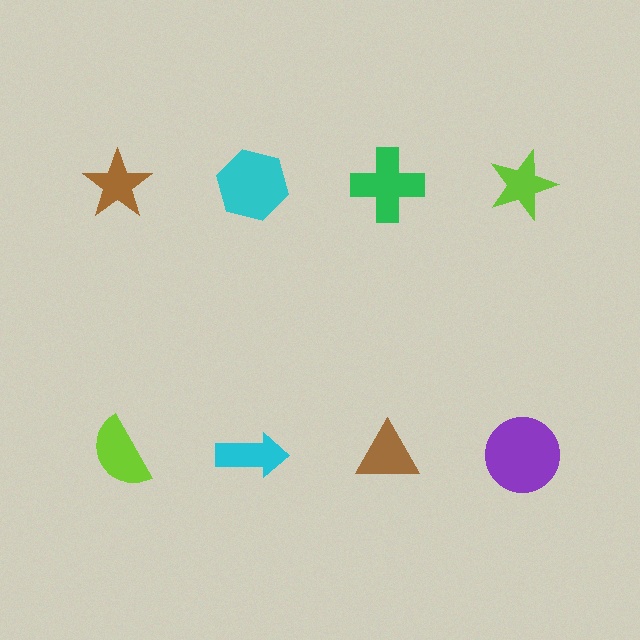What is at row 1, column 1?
A brown star.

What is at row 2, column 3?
A brown triangle.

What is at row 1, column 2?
A cyan hexagon.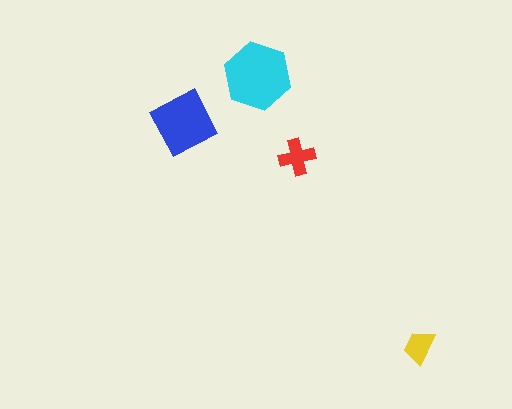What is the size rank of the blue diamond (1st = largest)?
2nd.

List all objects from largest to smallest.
The cyan hexagon, the blue diamond, the red cross, the yellow trapezoid.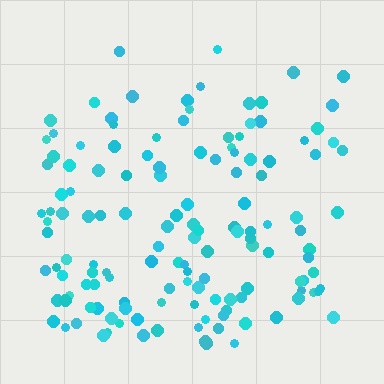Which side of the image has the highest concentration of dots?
The bottom.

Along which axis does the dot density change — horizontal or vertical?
Vertical.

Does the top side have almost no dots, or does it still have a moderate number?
Still a moderate number, just noticeably fewer than the bottom.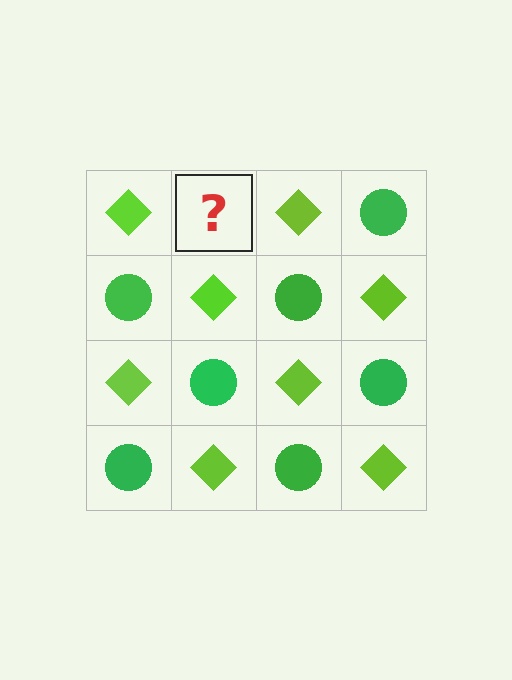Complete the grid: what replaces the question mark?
The question mark should be replaced with a green circle.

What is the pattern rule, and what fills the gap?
The rule is that it alternates lime diamond and green circle in a checkerboard pattern. The gap should be filled with a green circle.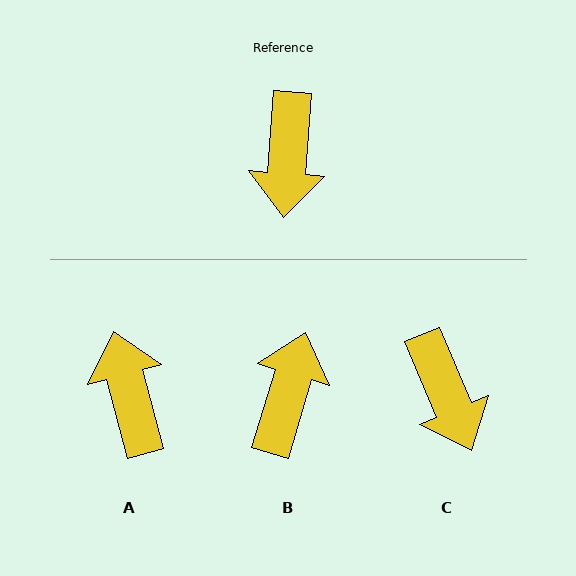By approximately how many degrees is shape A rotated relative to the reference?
Approximately 161 degrees clockwise.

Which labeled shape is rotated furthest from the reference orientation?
B, about 168 degrees away.